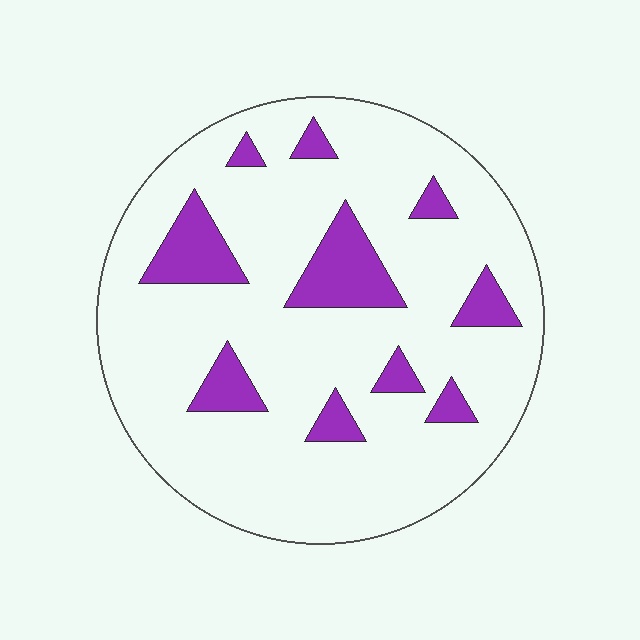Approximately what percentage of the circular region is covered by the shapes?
Approximately 15%.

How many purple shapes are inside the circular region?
10.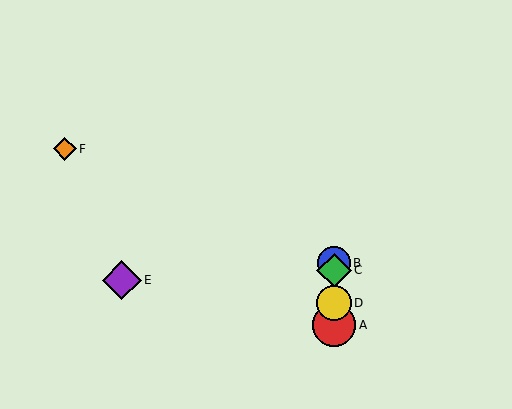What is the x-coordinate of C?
Object C is at x≈334.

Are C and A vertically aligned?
Yes, both are at x≈334.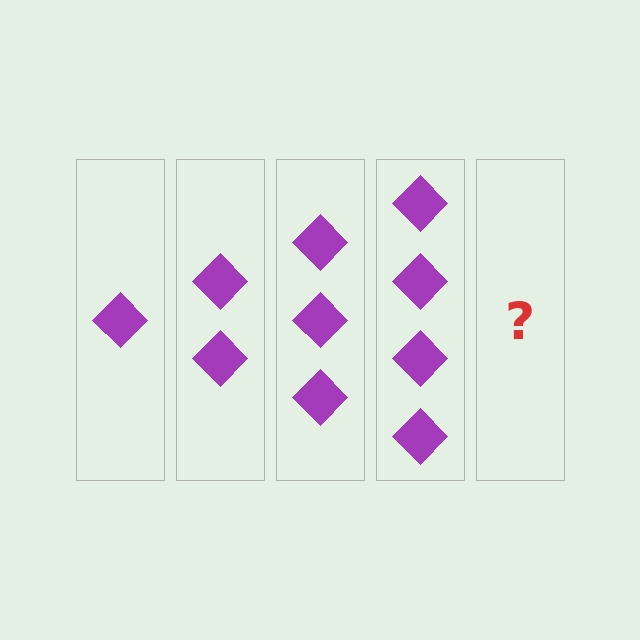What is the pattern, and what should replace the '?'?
The pattern is that each step adds one more diamond. The '?' should be 5 diamonds.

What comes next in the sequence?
The next element should be 5 diamonds.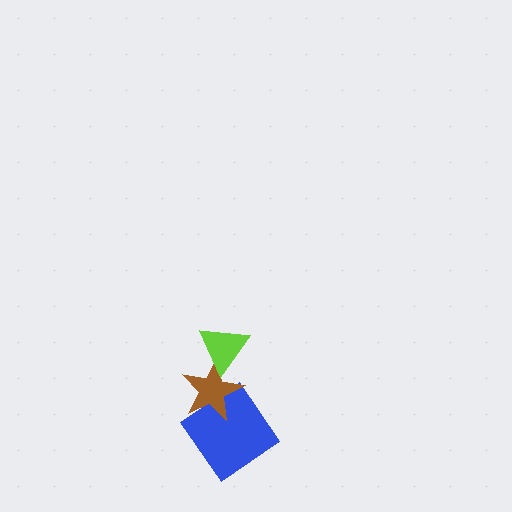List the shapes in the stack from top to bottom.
From top to bottom: the lime triangle, the brown star, the blue diamond.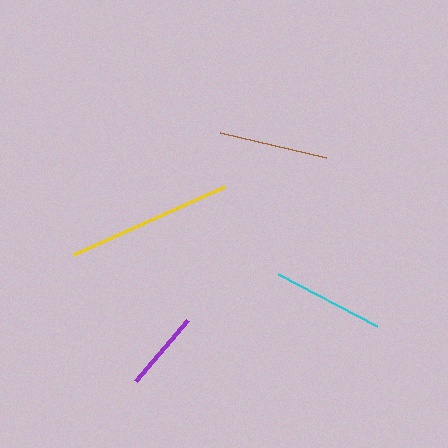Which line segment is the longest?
The yellow line is the longest at approximately 166 pixels.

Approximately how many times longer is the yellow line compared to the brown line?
The yellow line is approximately 1.5 times the length of the brown line.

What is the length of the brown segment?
The brown segment is approximately 109 pixels long.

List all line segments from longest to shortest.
From longest to shortest: yellow, cyan, brown, purple.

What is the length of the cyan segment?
The cyan segment is approximately 112 pixels long.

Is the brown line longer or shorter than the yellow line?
The yellow line is longer than the brown line.